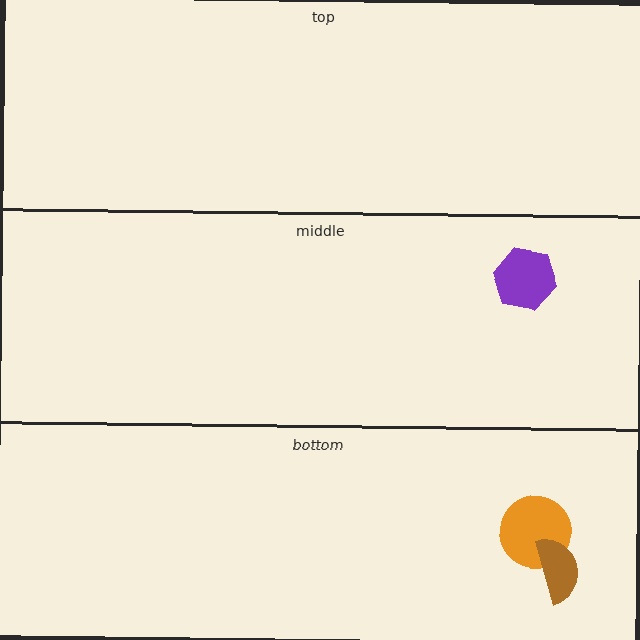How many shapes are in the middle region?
1.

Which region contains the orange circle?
The bottom region.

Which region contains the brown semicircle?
The bottom region.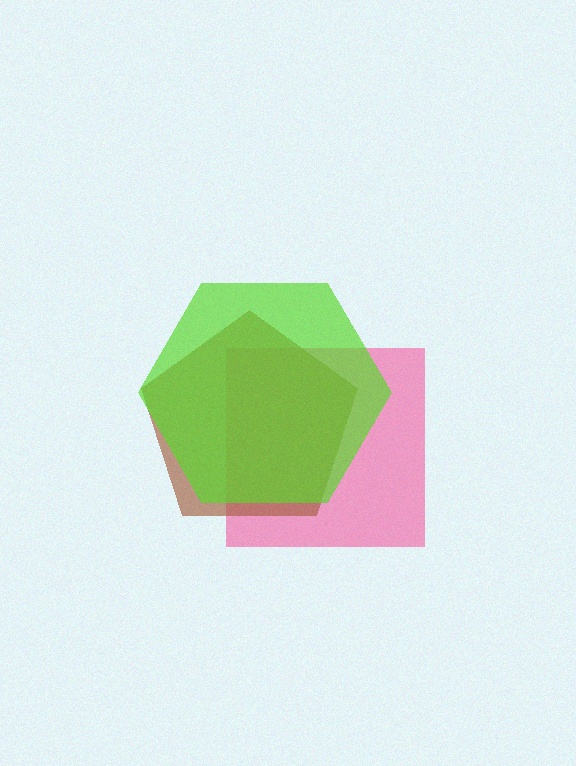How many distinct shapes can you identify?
There are 3 distinct shapes: a pink square, a brown pentagon, a lime hexagon.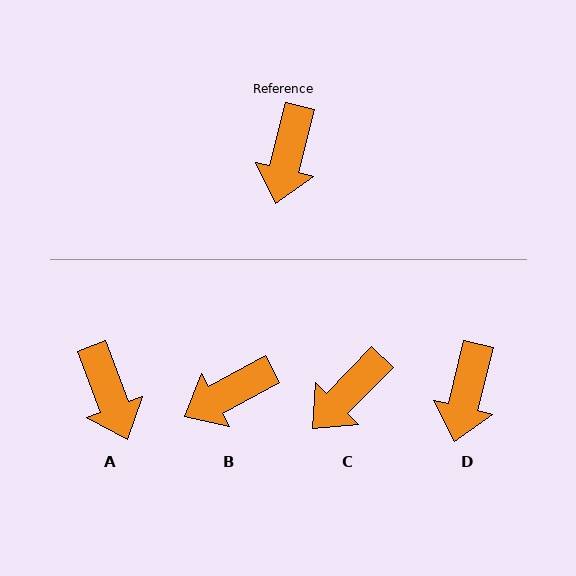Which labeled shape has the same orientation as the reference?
D.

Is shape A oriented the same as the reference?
No, it is off by about 35 degrees.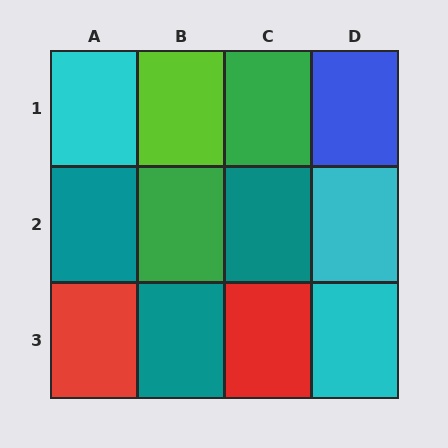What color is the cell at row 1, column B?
Lime.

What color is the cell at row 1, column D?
Blue.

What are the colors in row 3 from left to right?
Red, teal, red, cyan.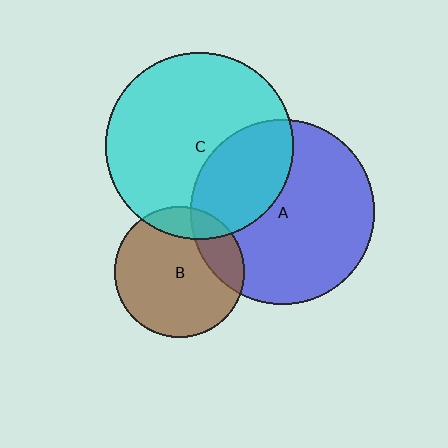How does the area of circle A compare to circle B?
Approximately 2.0 times.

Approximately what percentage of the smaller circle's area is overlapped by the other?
Approximately 30%.